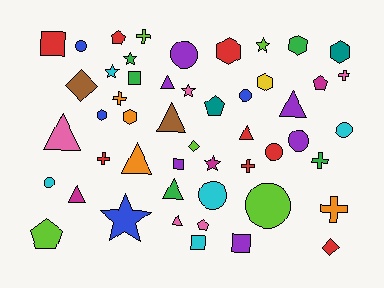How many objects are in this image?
There are 50 objects.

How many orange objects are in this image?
There are 4 orange objects.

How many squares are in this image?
There are 5 squares.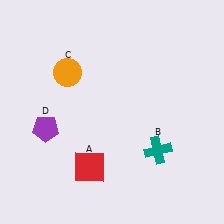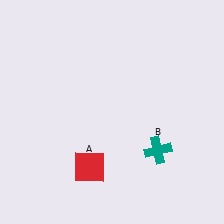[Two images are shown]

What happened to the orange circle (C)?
The orange circle (C) was removed in Image 2. It was in the top-left area of Image 1.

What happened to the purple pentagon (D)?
The purple pentagon (D) was removed in Image 2. It was in the bottom-left area of Image 1.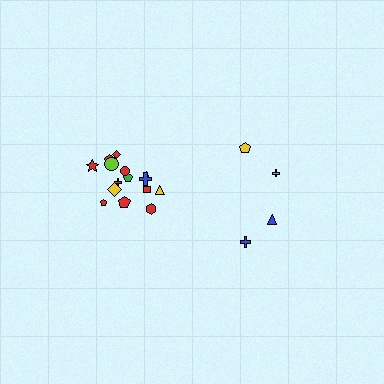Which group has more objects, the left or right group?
The left group.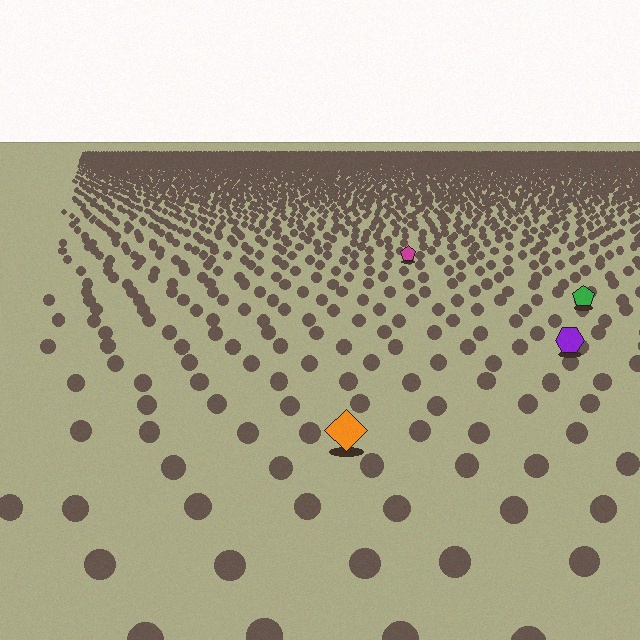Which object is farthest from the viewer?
The magenta pentagon is farthest from the viewer. It appears smaller and the ground texture around it is denser.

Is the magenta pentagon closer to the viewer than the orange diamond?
No. The orange diamond is closer — you can tell from the texture gradient: the ground texture is coarser near it.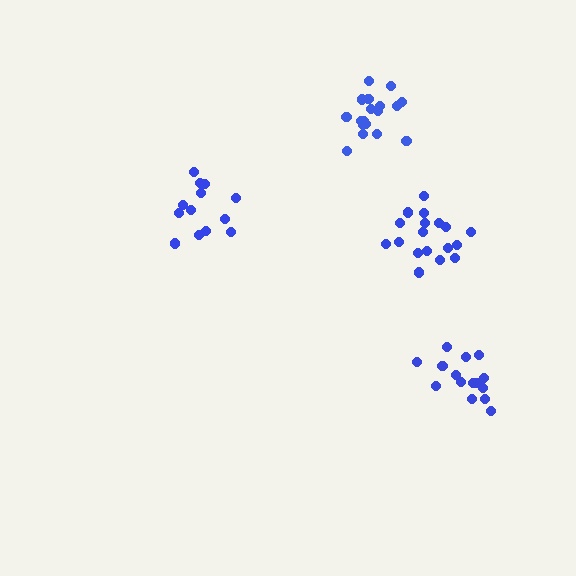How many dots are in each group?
Group 1: 18 dots, Group 2: 15 dots, Group 3: 18 dots, Group 4: 13 dots (64 total).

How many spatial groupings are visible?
There are 4 spatial groupings.